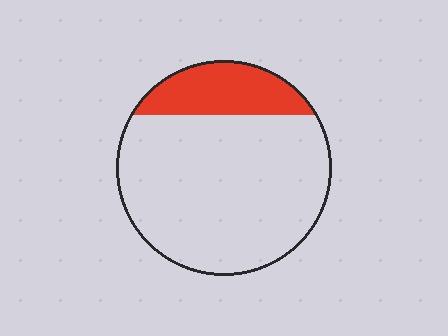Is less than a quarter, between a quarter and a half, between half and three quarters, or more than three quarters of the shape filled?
Less than a quarter.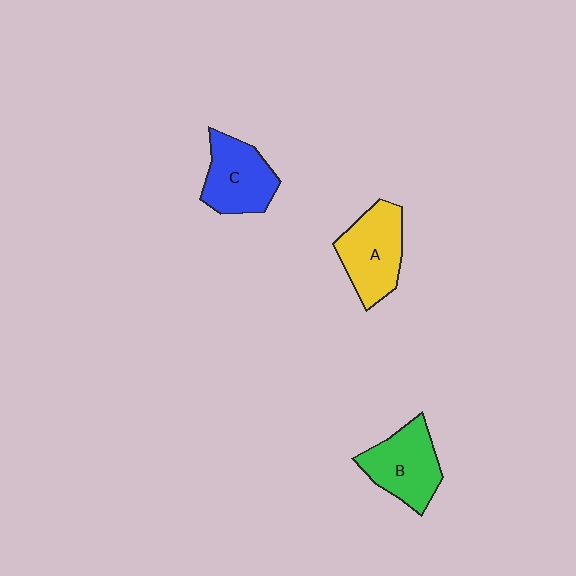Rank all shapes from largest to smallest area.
From largest to smallest: A (yellow), B (green), C (blue).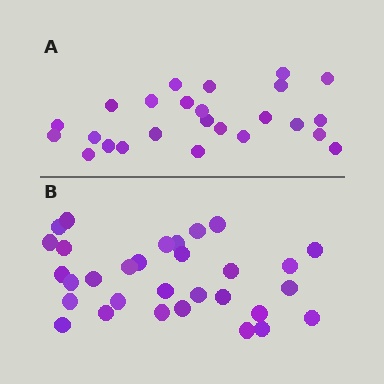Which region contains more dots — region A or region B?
Region B (the bottom region) has more dots.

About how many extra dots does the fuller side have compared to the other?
Region B has about 6 more dots than region A.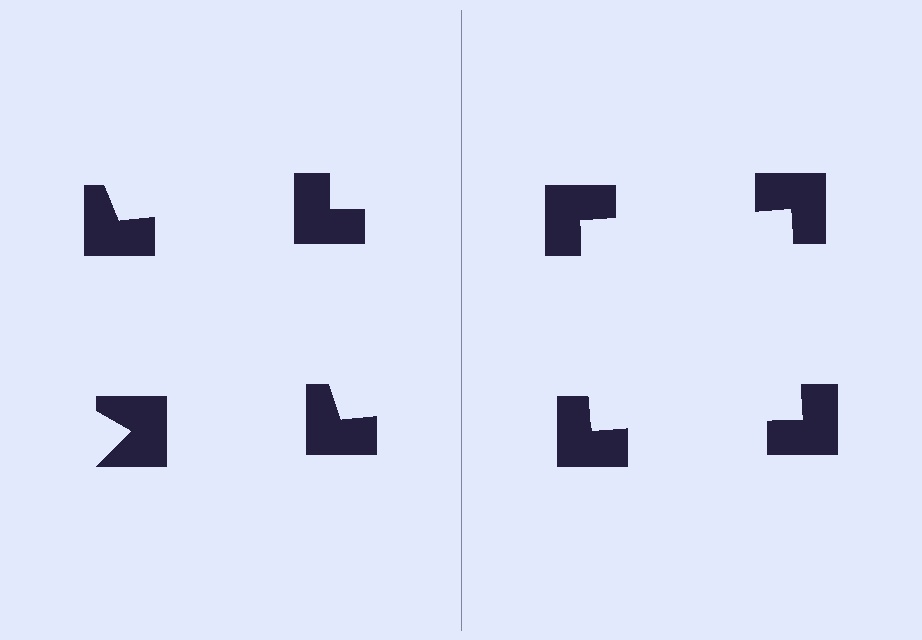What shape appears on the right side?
An illusory square.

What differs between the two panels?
The notched squares are positioned identically on both sides; only the wedge orientations differ. On the right they align to a square; on the left they are misaligned.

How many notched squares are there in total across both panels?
8 — 4 on each side.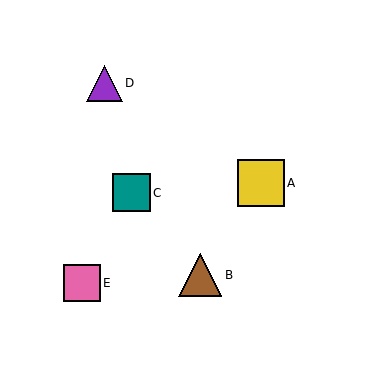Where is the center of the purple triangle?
The center of the purple triangle is at (104, 83).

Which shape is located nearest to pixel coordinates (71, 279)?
The pink square (labeled E) at (82, 283) is nearest to that location.